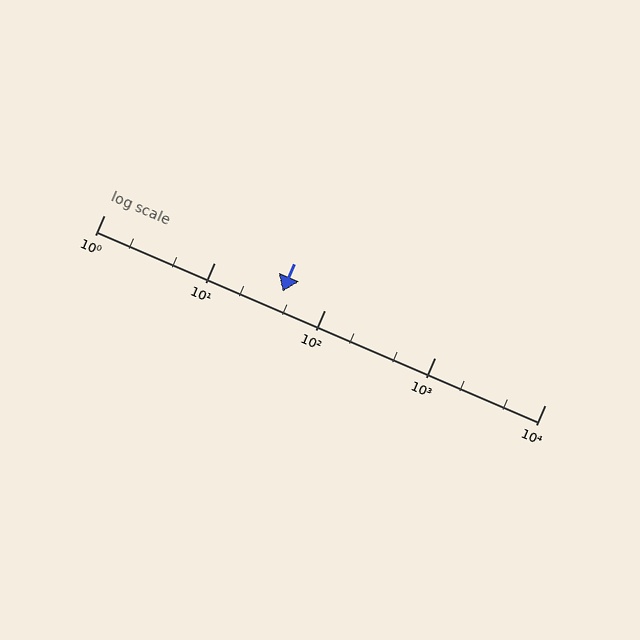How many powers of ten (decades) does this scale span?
The scale spans 4 decades, from 1 to 10000.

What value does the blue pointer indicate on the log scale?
The pointer indicates approximately 42.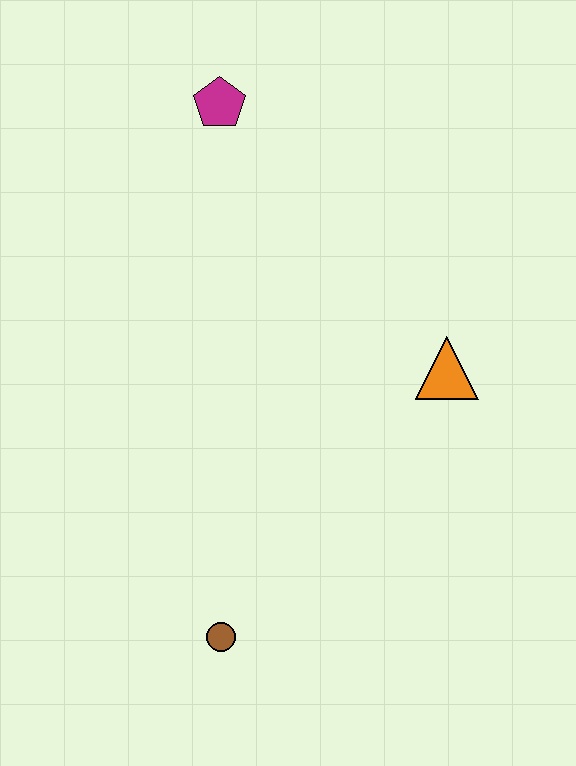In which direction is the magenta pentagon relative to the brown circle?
The magenta pentagon is above the brown circle.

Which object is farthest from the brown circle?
The magenta pentagon is farthest from the brown circle.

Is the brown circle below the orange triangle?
Yes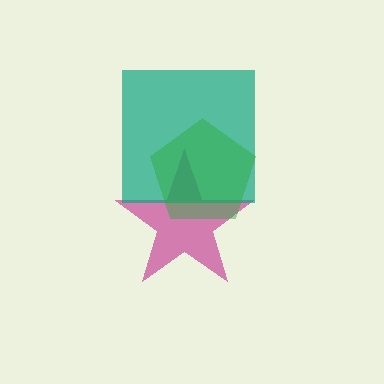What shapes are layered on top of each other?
The layered shapes are: a magenta star, a teal square, a green pentagon.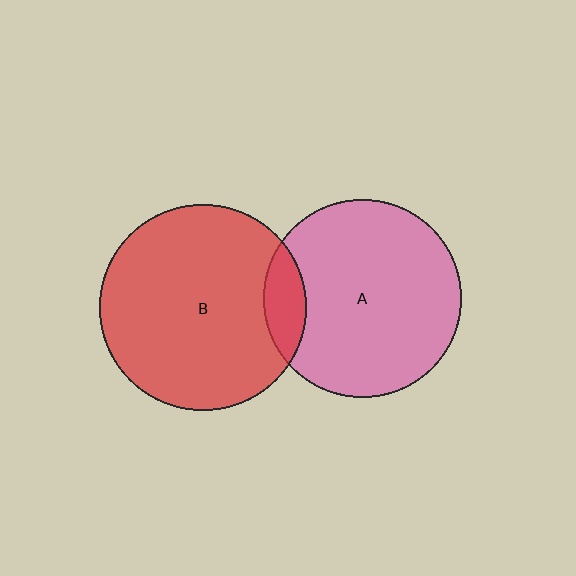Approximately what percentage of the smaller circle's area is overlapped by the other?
Approximately 10%.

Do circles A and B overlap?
Yes.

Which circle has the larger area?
Circle B (red).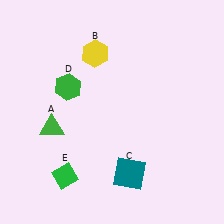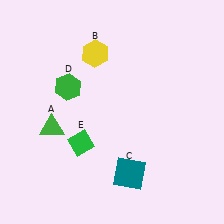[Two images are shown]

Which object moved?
The green diamond (E) moved up.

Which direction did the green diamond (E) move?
The green diamond (E) moved up.